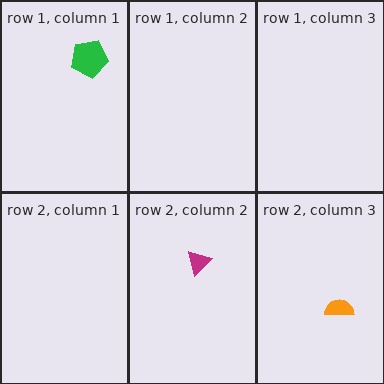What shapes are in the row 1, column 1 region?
The green pentagon.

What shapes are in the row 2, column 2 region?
The magenta triangle.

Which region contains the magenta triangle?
The row 2, column 2 region.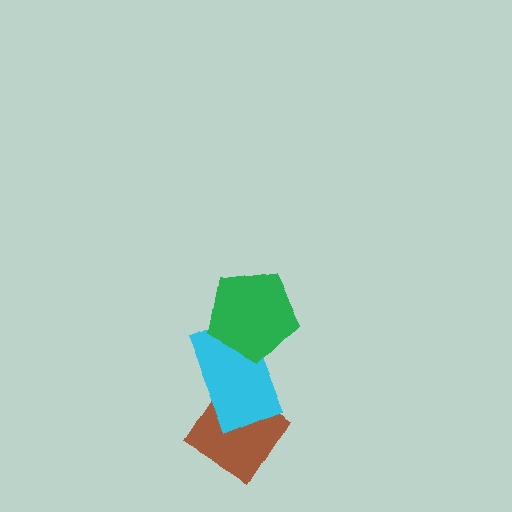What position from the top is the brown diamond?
The brown diamond is 3rd from the top.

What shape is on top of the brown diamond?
The cyan rectangle is on top of the brown diamond.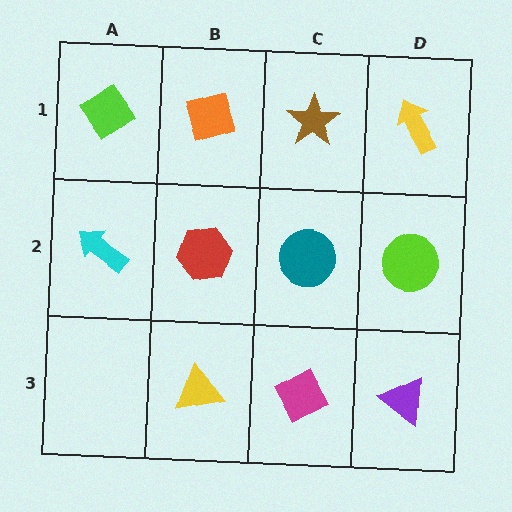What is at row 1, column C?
A brown star.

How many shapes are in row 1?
4 shapes.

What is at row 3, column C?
A magenta diamond.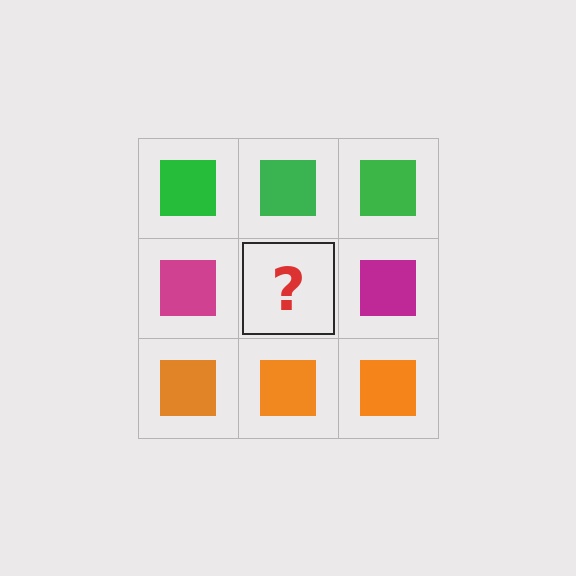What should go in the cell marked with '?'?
The missing cell should contain a magenta square.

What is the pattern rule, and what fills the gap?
The rule is that each row has a consistent color. The gap should be filled with a magenta square.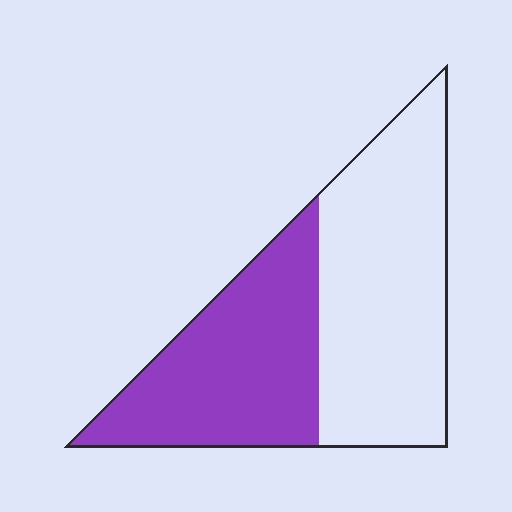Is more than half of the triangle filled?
No.